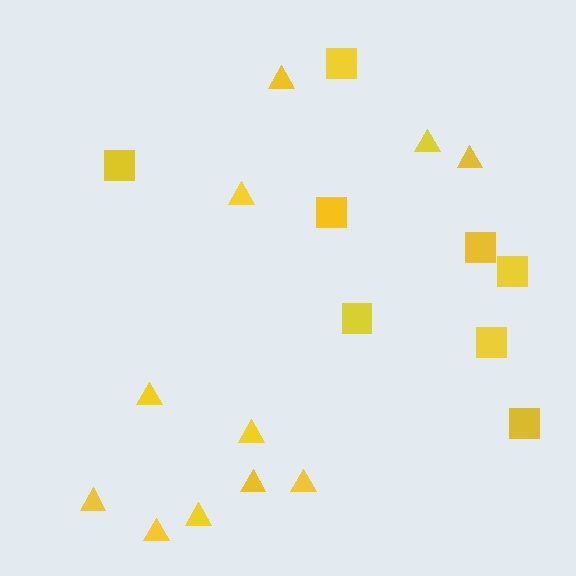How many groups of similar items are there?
There are 2 groups: one group of triangles (11) and one group of squares (8).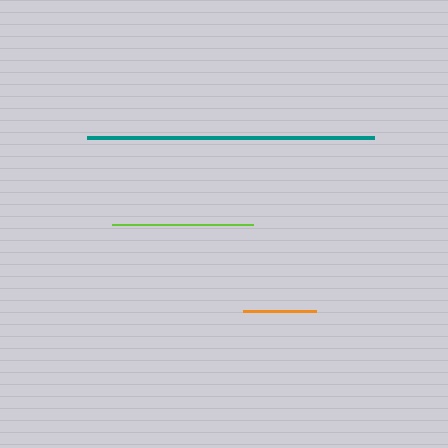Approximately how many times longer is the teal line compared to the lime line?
The teal line is approximately 2.0 times the length of the lime line.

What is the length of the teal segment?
The teal segment is approximately 287 pixels long.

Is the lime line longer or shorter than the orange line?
The lime line is longer than the orange line.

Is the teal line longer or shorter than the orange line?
The teal line is longer than the orange line.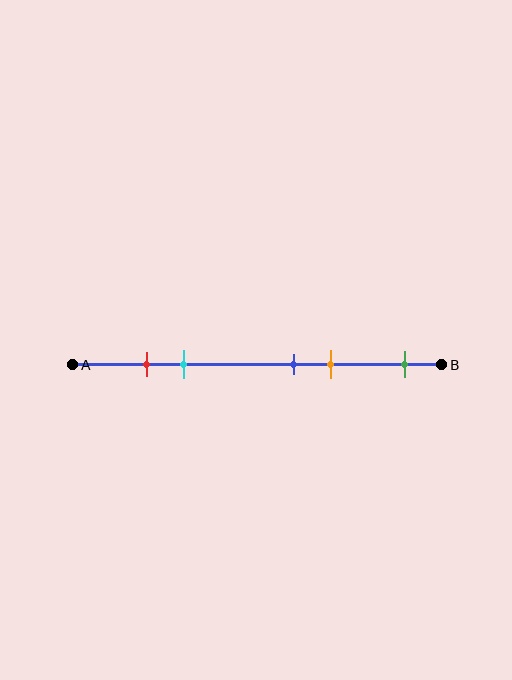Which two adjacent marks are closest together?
The red and cyan marks are the closest adjacent pair.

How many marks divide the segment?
There are 5 marks dividing the segment.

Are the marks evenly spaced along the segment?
No, the marks are not evenly spaced.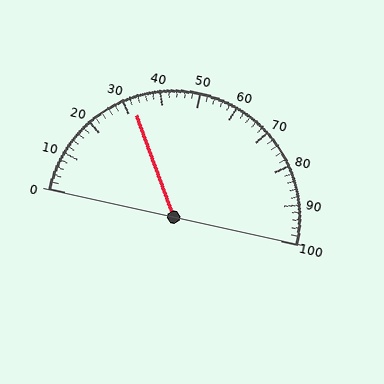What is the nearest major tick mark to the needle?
The nearest major tick mark is 30.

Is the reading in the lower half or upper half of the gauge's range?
The reading is in the lower half of the range (0 to 100).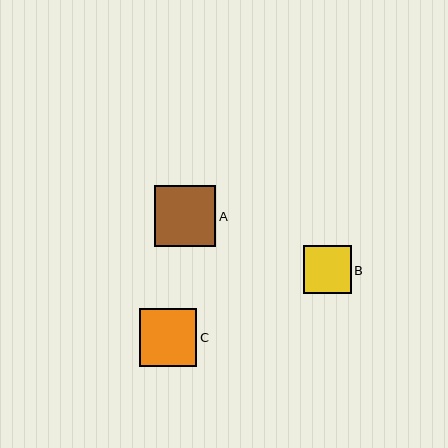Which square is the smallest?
Square B is the smallest with a size of approximately 48 pixels.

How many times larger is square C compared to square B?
Square C is approximately 1.2 times the size of square B.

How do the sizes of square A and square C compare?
Square A and square C are approximately the same size.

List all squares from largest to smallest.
From largest to smallest: A, C, B.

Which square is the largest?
Square A is the largest with a size of approximately 61 pixels.